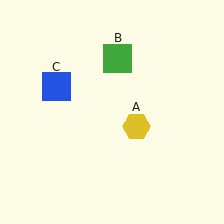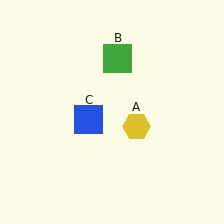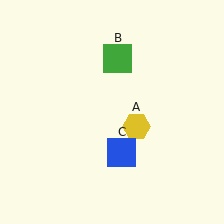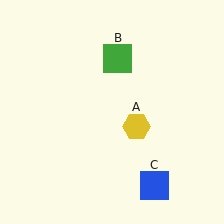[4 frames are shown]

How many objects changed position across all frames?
1 object changed position: blue square (object C).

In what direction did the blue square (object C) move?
The blue square (object C) moved down and to the right.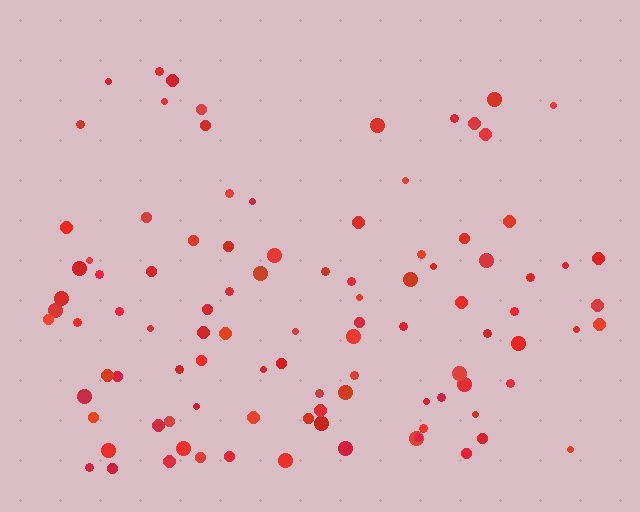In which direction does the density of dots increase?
From top to bottom, with the bottom side densest.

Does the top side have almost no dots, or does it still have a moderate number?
Still a moderate number, just noticeably fewer than the bottom.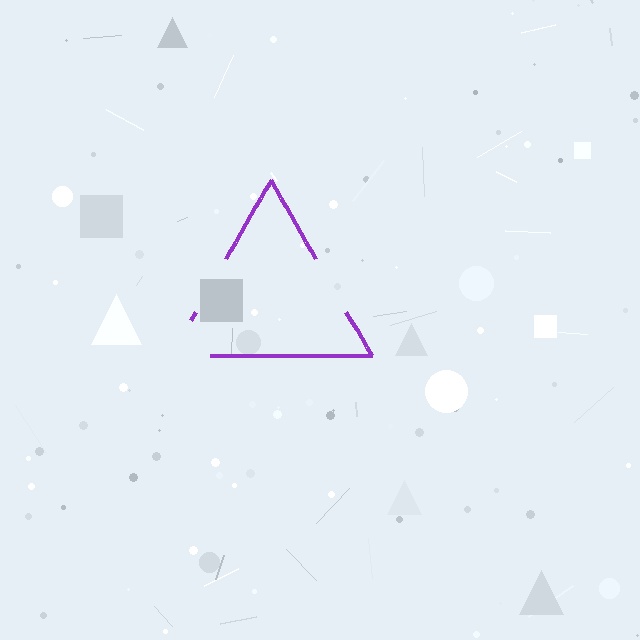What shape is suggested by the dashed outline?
The dashed outline suggests a triangle.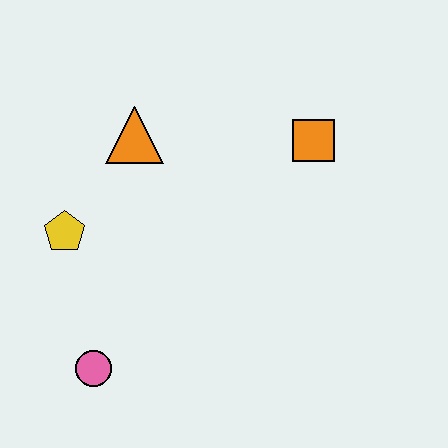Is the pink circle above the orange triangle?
No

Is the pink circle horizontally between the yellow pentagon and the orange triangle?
Yes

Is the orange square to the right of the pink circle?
Yes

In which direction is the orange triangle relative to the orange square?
The orange triangle is to the left of the orange square.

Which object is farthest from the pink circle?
The orange square is farthest from the pink circle.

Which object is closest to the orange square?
The orange triangle is closest to the orange square.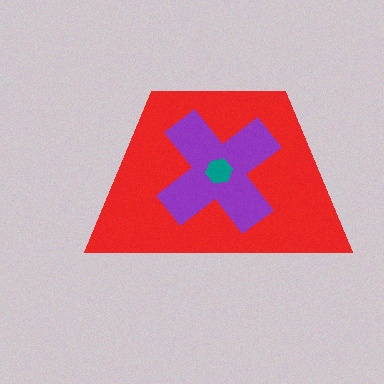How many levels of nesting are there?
3.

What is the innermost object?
The teal hexagon.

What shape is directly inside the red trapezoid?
The purple cross.